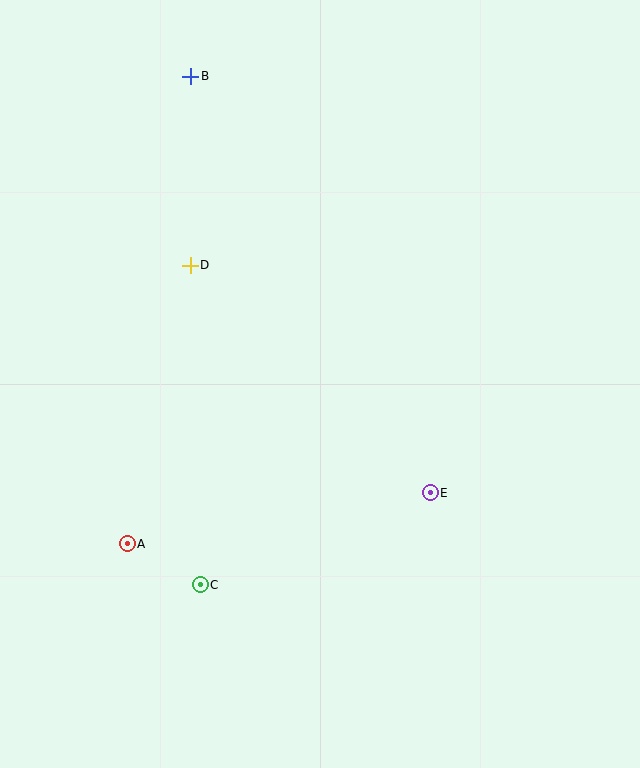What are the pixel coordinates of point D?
Point D is at (190, 265).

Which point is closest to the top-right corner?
Point B is closest to the top-right corner.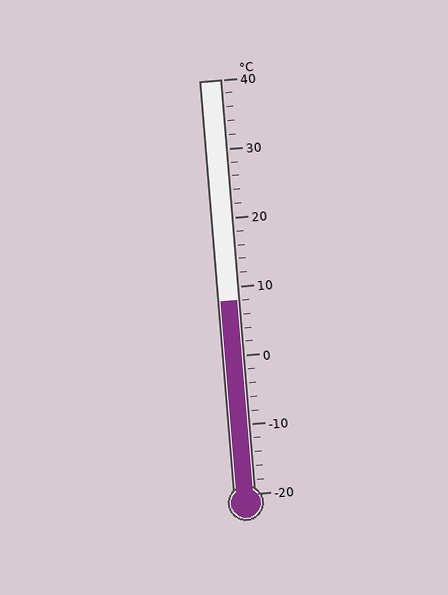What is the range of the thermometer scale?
The thermometer scale ranges from -20°C to 40°C.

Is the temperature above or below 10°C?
The temperature is below 10°C.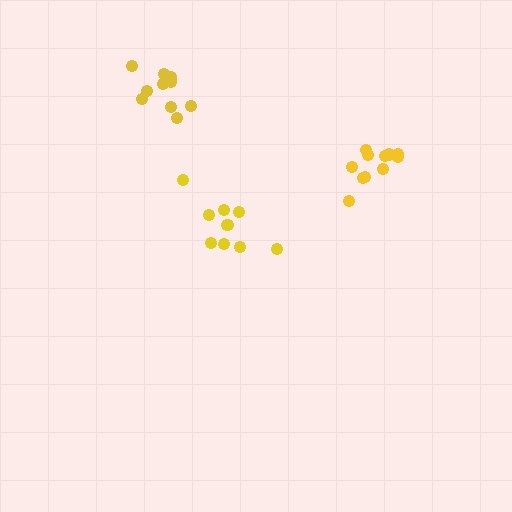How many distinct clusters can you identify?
There are 3 distinct clusters.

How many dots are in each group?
Group 1: 10 dots, Group 2: 9 dots, Group 3: 11 dots (30 total).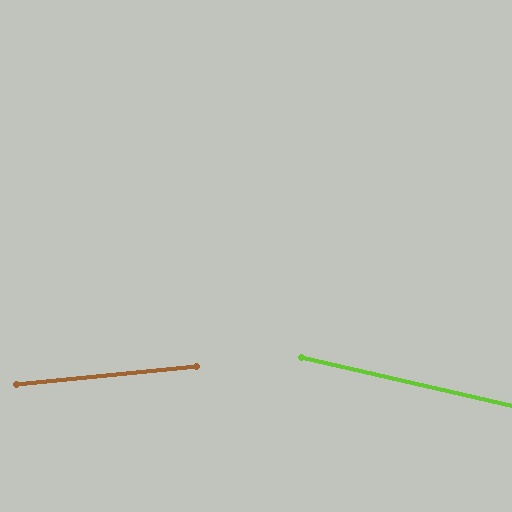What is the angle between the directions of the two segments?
Approximately 19 degrees.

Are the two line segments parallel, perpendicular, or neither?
Neither parallel nor perpendicular — they differ by about 19°.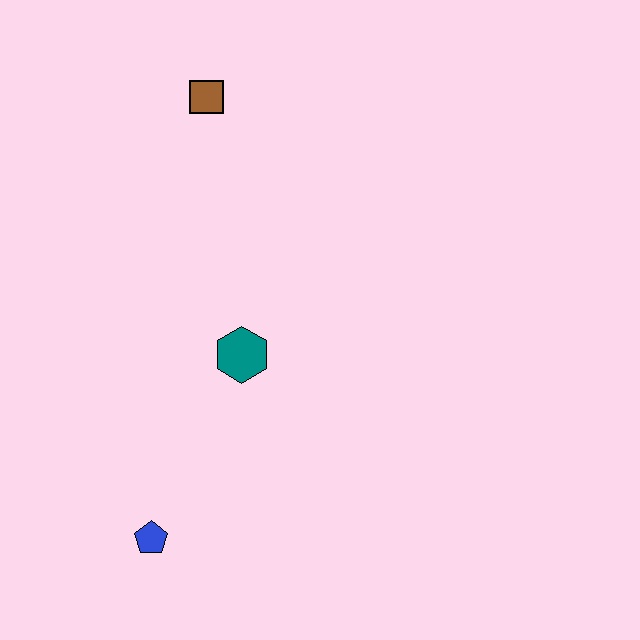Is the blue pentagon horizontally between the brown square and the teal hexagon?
No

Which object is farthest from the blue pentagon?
The brown square is farthest from the blue pentagon.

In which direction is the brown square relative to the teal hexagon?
The brown square is above the teal hexagon.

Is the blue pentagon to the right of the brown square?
No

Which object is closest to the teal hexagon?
The blue pentagon is closest to the teal hexagon.